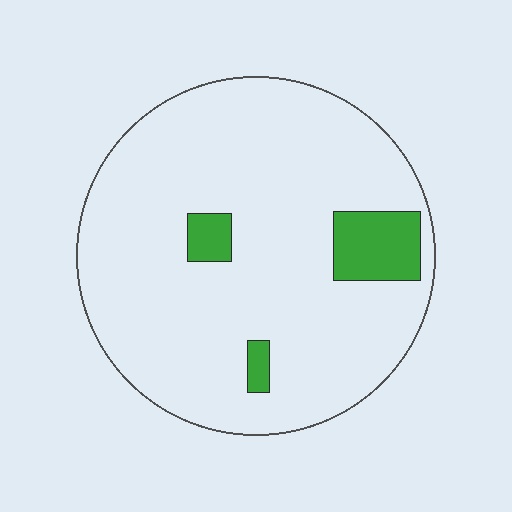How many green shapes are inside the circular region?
3.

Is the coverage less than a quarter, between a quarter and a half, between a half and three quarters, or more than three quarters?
Less than a quarter.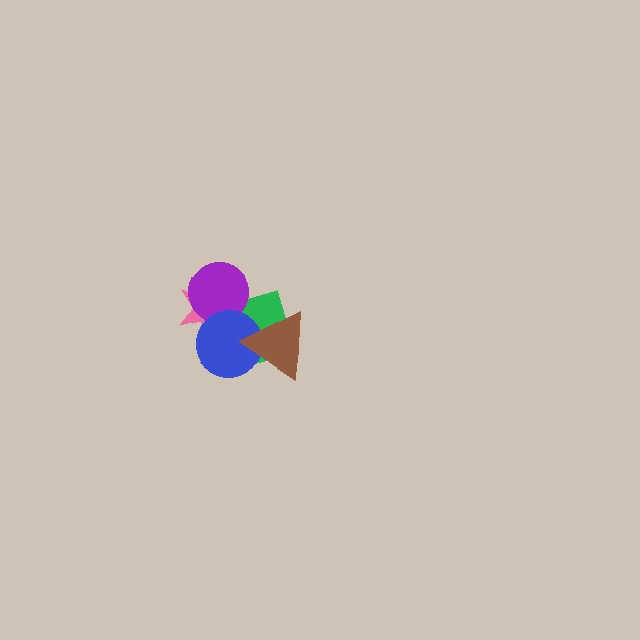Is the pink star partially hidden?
Yes, it is partially covered by another shape.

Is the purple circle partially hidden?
Yes, it is partially covered by another shape.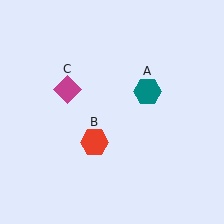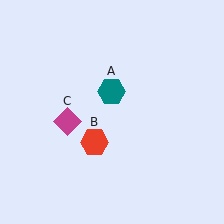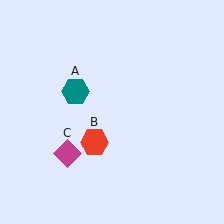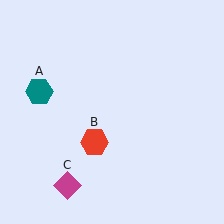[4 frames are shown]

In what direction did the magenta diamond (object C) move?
The magenta diamond (object C) moved down.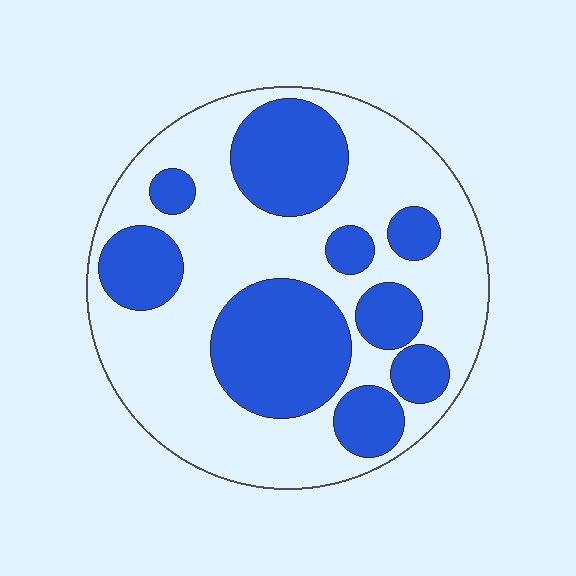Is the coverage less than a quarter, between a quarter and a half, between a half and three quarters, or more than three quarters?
Between a quarter and a half.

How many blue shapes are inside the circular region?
9.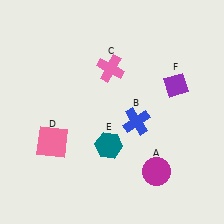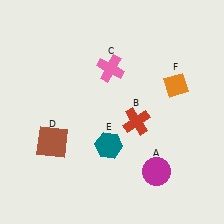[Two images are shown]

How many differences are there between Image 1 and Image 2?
There are 3 differences between the two images.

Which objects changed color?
B changed from blue to red. D changed from pink to brown. F changed from purple to orange.